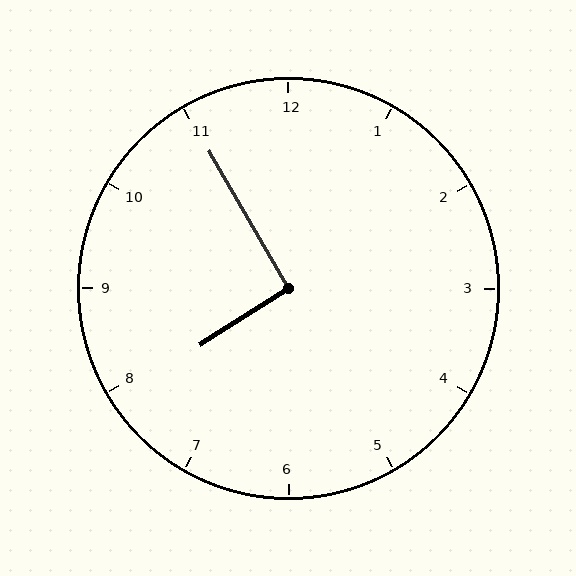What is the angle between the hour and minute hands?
Approximately 92 degrees.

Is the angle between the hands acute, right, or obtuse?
It is right.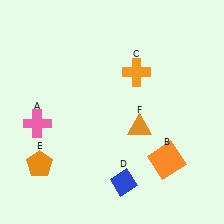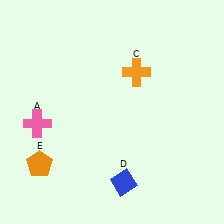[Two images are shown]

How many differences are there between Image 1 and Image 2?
There are 2 differences between the two images.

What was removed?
The orange triangle (F), the orange square (B) were removed in Image 2.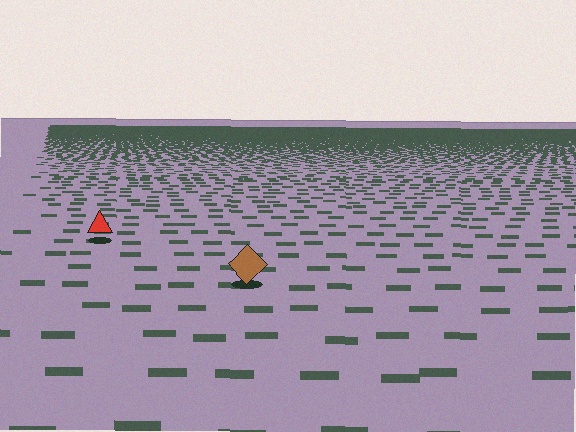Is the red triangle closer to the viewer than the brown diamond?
No. The brown diamond is closer — you can tell from the texture gradient: the ground texture is coarser near it.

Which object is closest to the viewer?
The brown diamond is closest. The texture marks near it are larger and more spread out.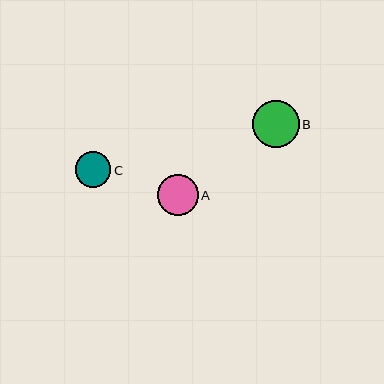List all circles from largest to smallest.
From largest to smallest: B, A, C.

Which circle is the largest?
Circle B is the largest with a size of approximately 47 pixels.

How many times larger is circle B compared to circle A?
Circle B is approximately 1.1 times the size of circle A.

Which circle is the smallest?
Circle C is the smallest with a size of approximately 36 pixels.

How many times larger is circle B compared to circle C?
Circle B is approximately 1.3 times the size of circle C.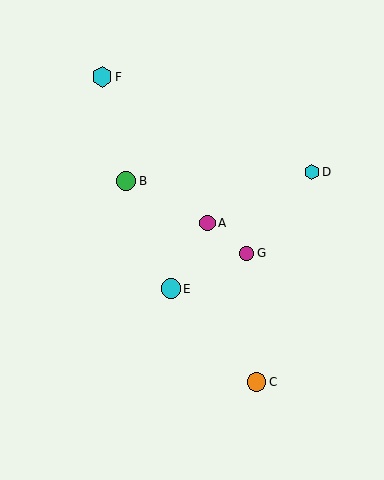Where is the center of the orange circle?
The center of the orange circle is at (257, 382).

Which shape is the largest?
The cyan hexagon (labeled F) is the largest.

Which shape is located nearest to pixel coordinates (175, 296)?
The cyan circle (labeled E) at (171, 289) is nearest to that location.